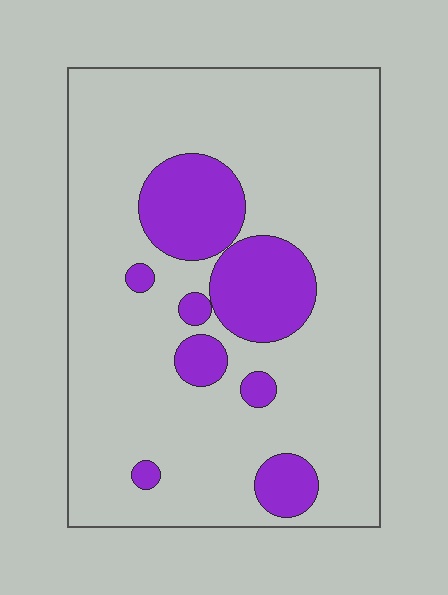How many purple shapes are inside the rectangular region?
8.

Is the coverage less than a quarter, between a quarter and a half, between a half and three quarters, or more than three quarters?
Less than a quarter.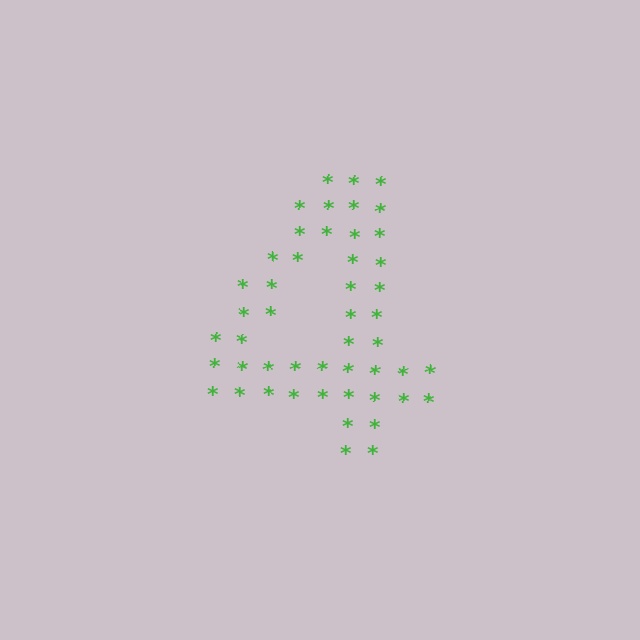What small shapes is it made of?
It is made of small asterisks.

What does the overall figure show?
The overall figure shows the digit 4.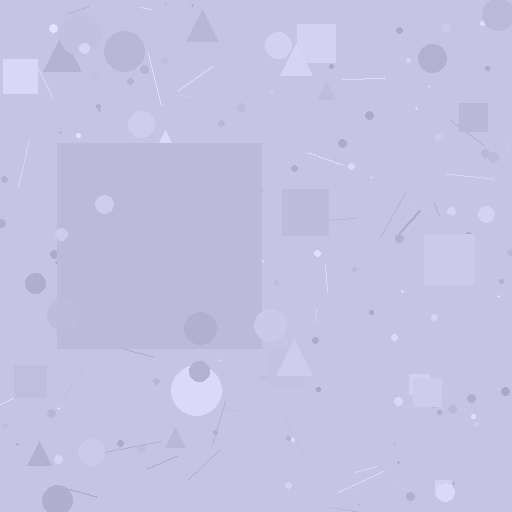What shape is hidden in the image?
A square is hidden in the image.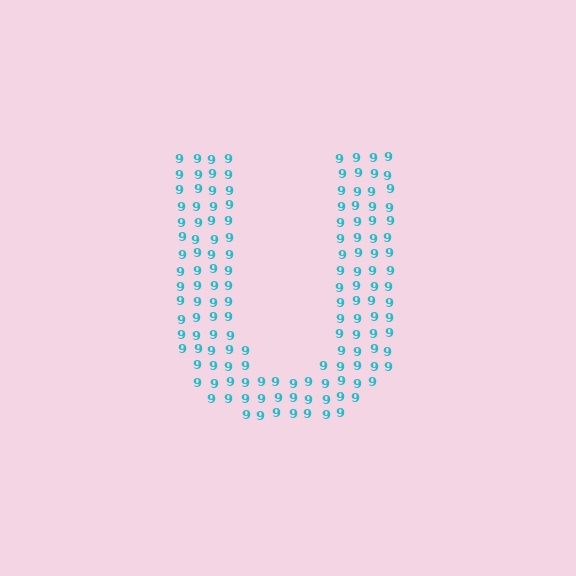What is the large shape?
The large shape is the letter U.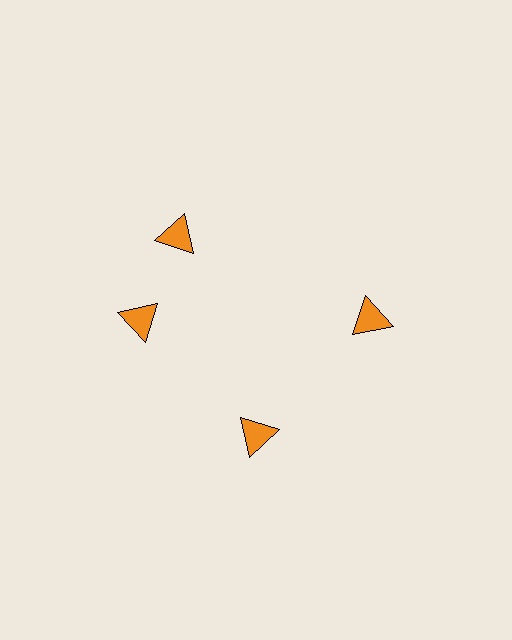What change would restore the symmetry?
The symmetry would be restored by rotating it back into even spacing with its neighbors so that all 4 triangles sit at equal angles and equal distance from the center.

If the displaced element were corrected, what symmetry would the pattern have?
It would have 4-fold rotational symmetry — the pattern would map onto itself every 90 degrees.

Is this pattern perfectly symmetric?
No. The 4 orange triangles are arranged in a ring, but one element near the 12 o'clock position is rotated out of alignment along the ring, breaking the 4-fold rotational symmetry.